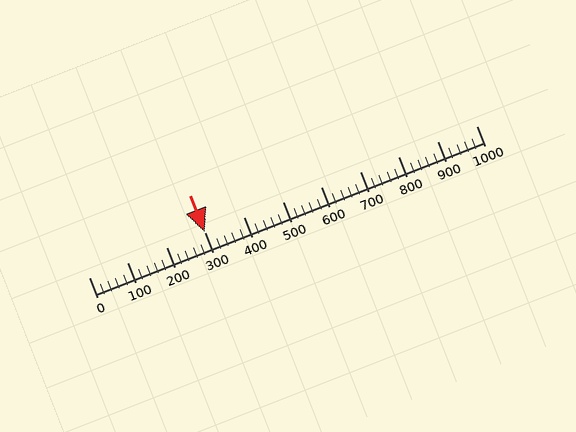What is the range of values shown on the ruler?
The ruler shows values from 0 to 1000.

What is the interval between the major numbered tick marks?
The major tick marks are spaced 100 units apart.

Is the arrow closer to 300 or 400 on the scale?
The arrow is closer to 300.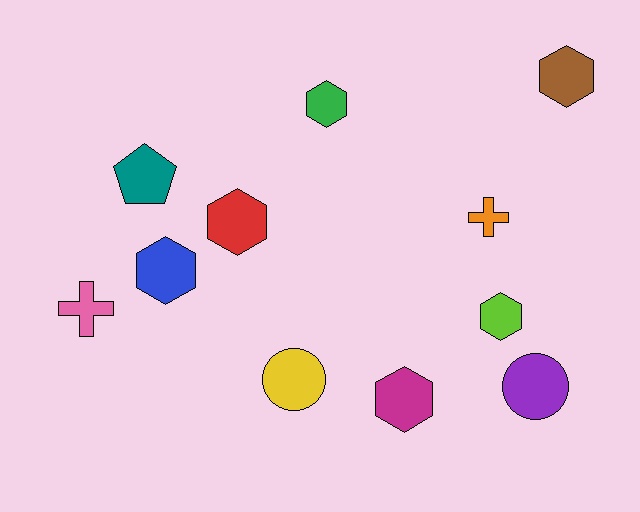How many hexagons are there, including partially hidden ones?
There are 6 hexagons.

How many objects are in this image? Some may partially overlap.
There are 11 objects.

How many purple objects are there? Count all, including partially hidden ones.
There is 1 purple object.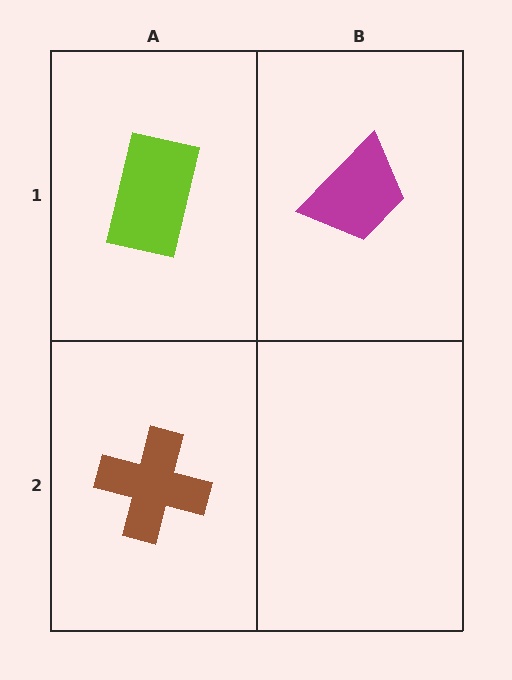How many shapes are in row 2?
1 shape.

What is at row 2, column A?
A brown cross.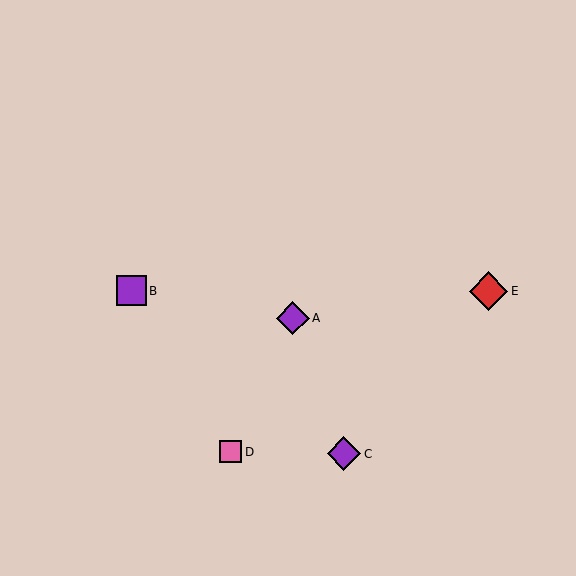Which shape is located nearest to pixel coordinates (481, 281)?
The red diamond (labeled E) at (488, 291) is nearest to that location.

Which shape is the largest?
The red diamond (labeled E) is the largest.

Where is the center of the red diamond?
The center of the red diamond is at (488, 291).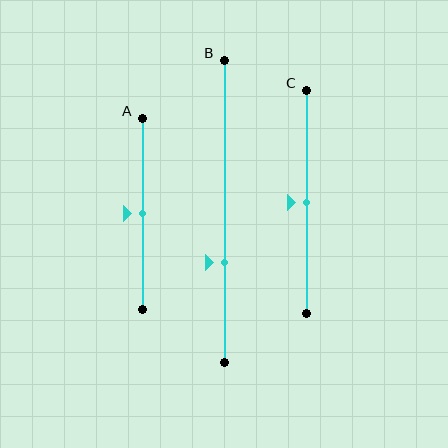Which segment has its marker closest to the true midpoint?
Segment A has its marker closest to the true midpoint.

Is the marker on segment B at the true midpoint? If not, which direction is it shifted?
No, the marker on segment B is shifted downward by about 17% of the segment length.